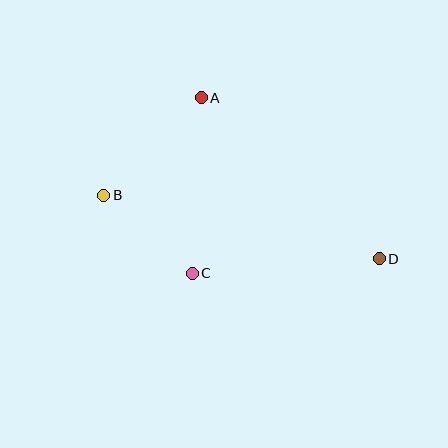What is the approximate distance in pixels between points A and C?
The distance between A and C is approximately 176 pixels.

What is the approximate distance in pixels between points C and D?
The distance between C and D is approximately 188 pixels.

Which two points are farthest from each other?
Points B and D are farthest from each other.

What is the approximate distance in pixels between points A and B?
The distance between A and B is approximately 138 pixels.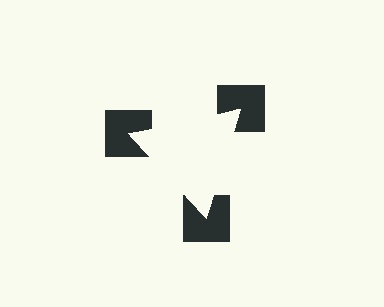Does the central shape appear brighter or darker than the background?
It typically appears slightly brighter than the background, even though no actual brightness change is drawn.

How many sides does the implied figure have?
3 sides.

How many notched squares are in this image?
There are 3 — one at each vertex of the illusory triangle.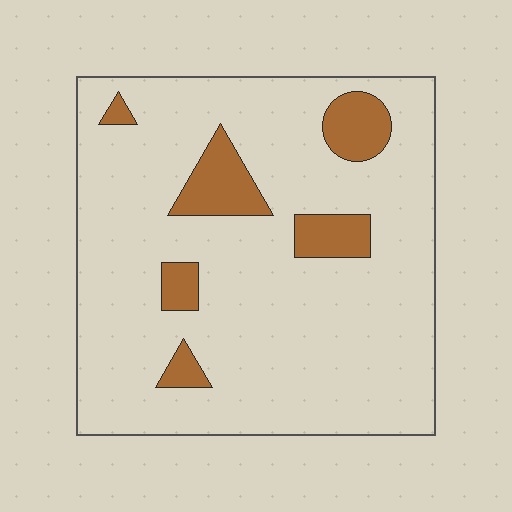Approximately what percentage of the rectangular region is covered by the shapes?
Approximately 15%.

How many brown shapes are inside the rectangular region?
6.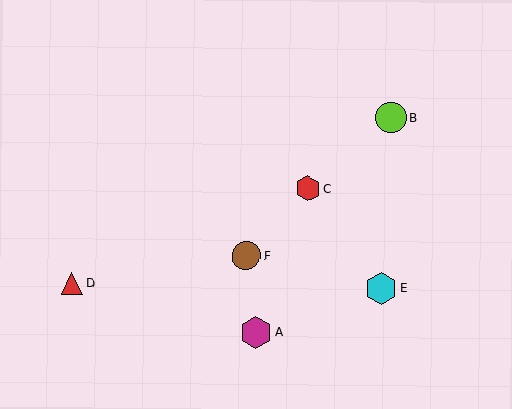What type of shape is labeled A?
Shape A is a magenta hexagon.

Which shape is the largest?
The cyan hexagon (labeled E) is the largest.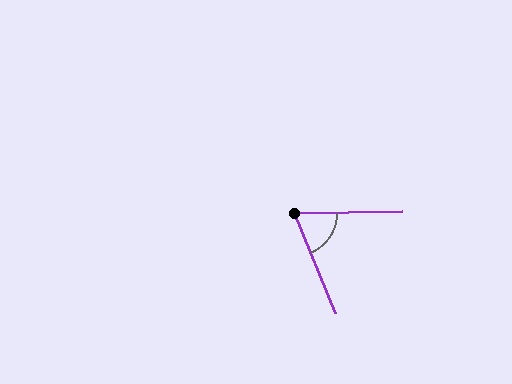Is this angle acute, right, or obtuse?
It is acute.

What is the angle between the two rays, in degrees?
Approximately 69 degrees.